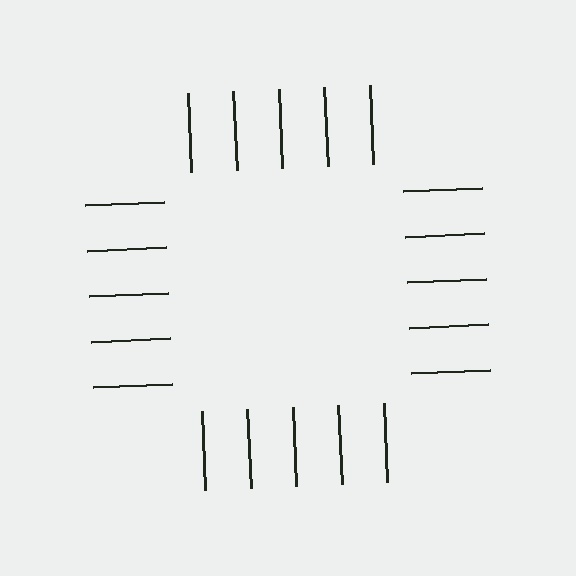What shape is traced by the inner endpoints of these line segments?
An illusory square — the line segments terminate on its edges but no continuous stroke is drawn.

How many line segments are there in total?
20 — 5 along each of the 4 edges.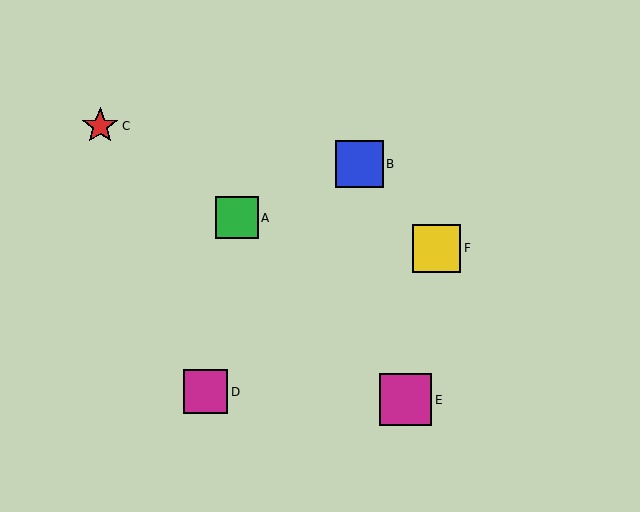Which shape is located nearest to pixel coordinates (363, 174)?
The blue square (labeled B) at (359, 164) is nearest to that location.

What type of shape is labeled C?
Shape C is a red star.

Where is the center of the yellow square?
The center of the yellow square is at (437, 248).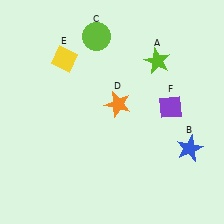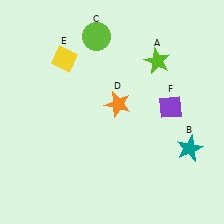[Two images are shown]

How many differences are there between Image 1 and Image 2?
There is 1 difference between the two images.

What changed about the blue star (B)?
In Image 1, B is blue. In Image 2, it changed to teal.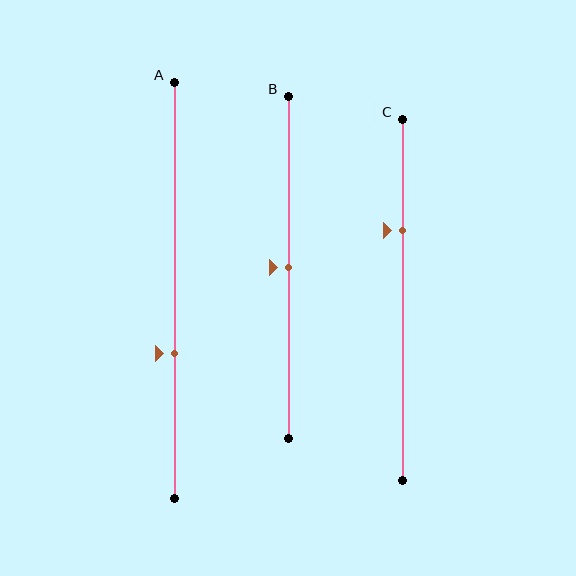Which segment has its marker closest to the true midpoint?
Segment B has its marker closest to the true midpoint.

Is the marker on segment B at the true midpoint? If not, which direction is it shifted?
Yes, the marker on segment B is at the true midpoint.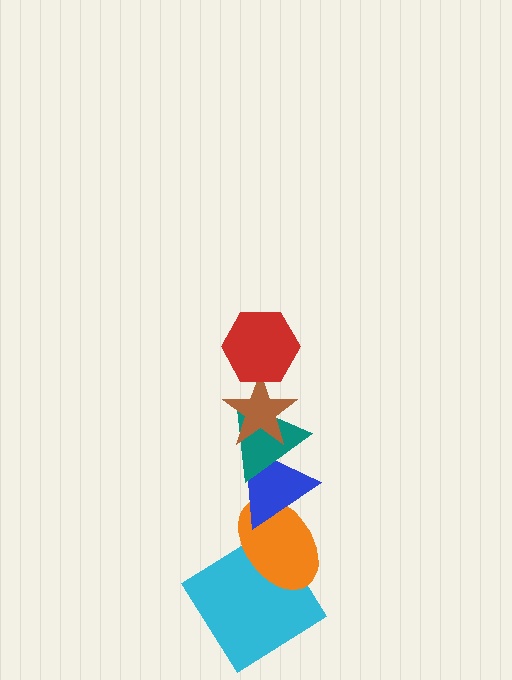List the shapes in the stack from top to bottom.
From top to bottom: the red hexagon, the brown star, the teal triangle, the blue triangle, the orange ellipse, the cyan diamond.